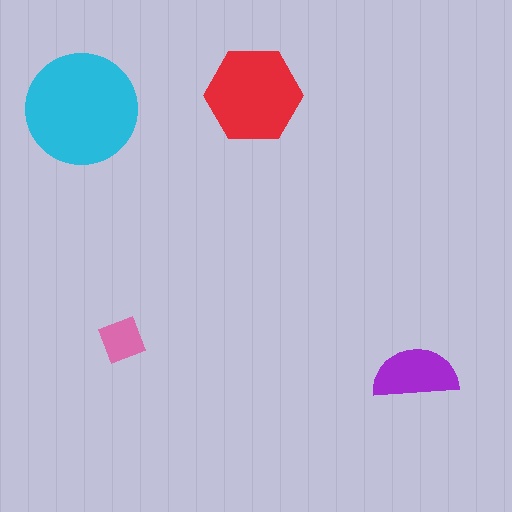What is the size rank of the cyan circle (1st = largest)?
1st.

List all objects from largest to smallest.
The cyan circle, the red hexagon, the purple semicircle, the pink square.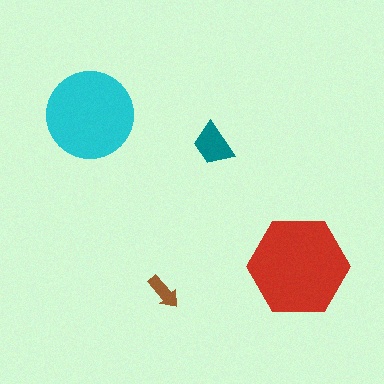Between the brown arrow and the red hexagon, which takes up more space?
The red hexagon.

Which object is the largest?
The red hexagon.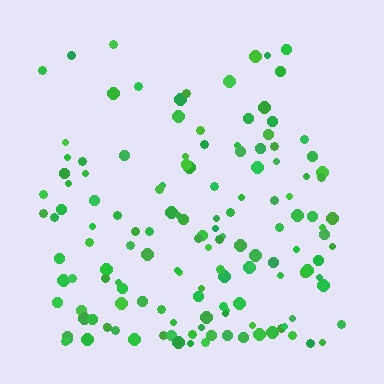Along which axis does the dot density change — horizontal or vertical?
Vertical.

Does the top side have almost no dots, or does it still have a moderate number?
Still a moderate number, just noticeably fewer than the bottom.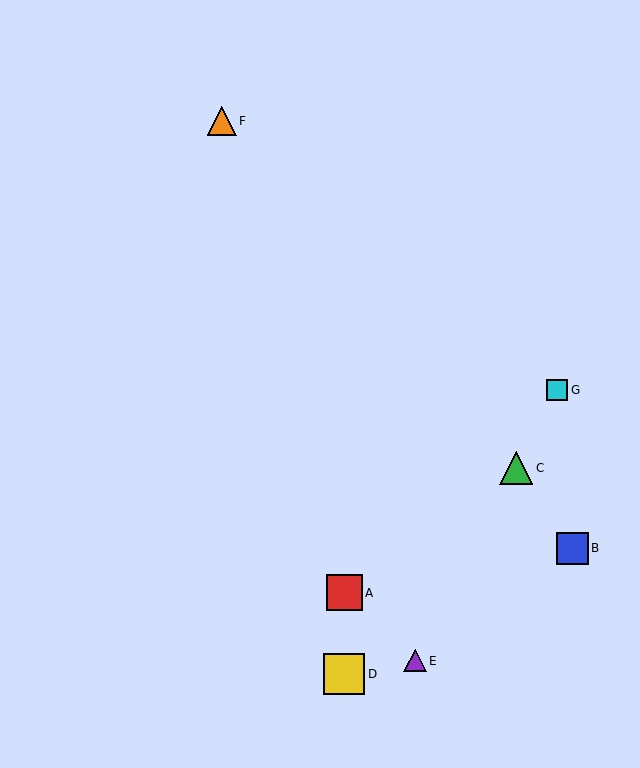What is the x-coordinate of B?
Object B is at x≈572.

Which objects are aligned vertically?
Objects A, D are aligned vertically.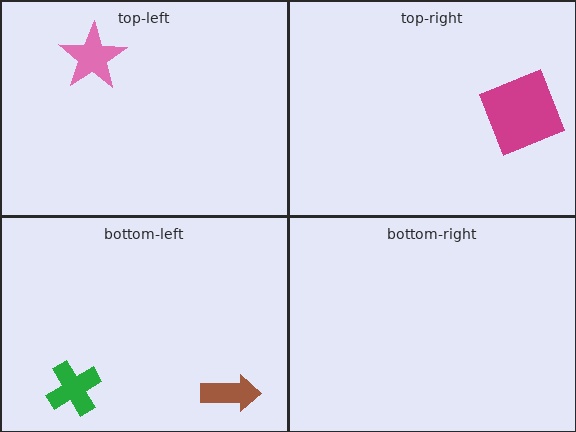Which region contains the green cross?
The bottom-left region.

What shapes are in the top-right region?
The magenta square.